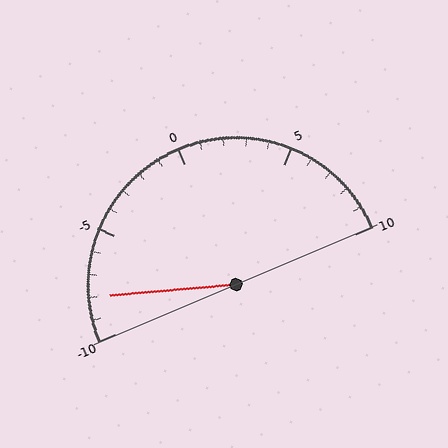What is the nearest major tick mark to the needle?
The nearest major tick mark is -10.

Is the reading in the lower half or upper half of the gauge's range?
The reading is in the lower half of the range (-10 to 10).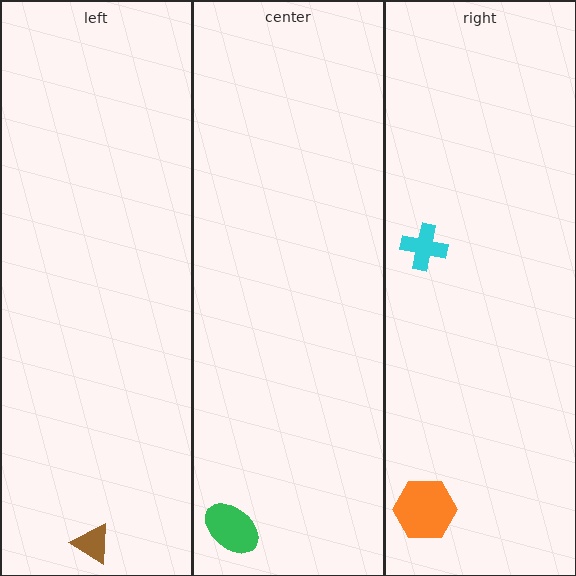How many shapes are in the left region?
1.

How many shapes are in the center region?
1.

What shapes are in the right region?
The cyan cross, the orange hexagon.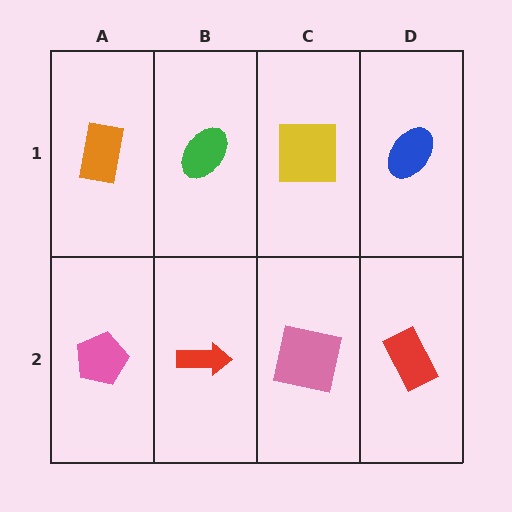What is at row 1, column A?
An orange rectangle.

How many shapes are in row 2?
4 shapes.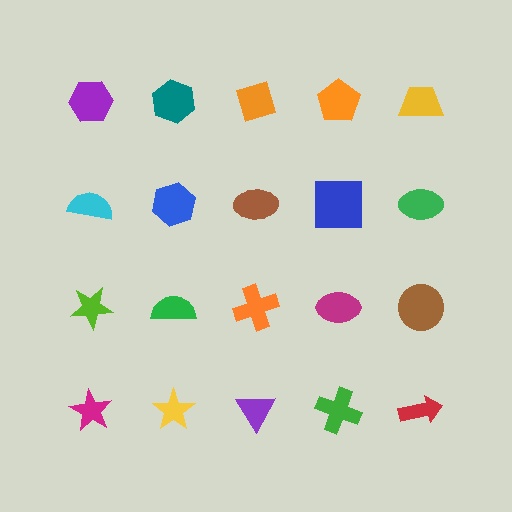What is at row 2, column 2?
A blue hexagon.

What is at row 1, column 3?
An orange diamond.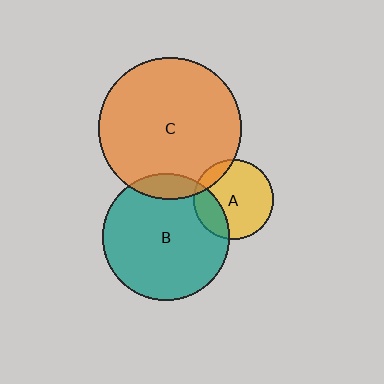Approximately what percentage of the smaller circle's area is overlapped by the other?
Approximately 10%.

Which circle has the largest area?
Circle C (orange).